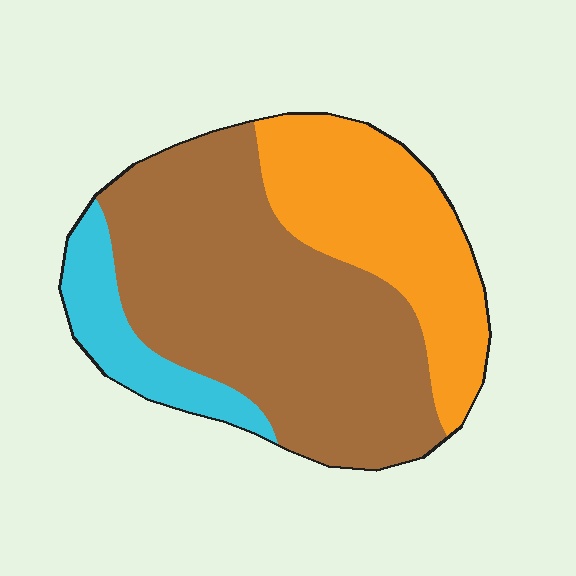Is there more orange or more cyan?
Orange.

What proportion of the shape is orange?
Orange covers around 30% of the shape.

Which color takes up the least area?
Cyan, at roughly 10%.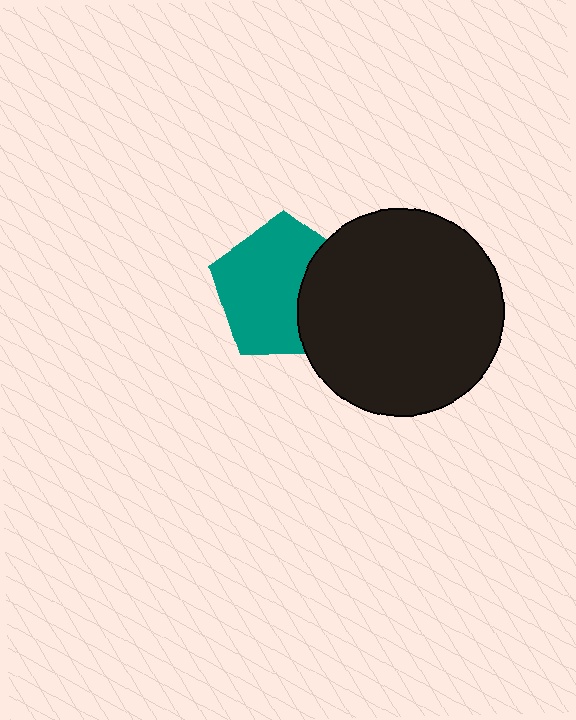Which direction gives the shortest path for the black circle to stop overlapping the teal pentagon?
Moving right gives the shortest separation.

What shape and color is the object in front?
The object in front is a black circle.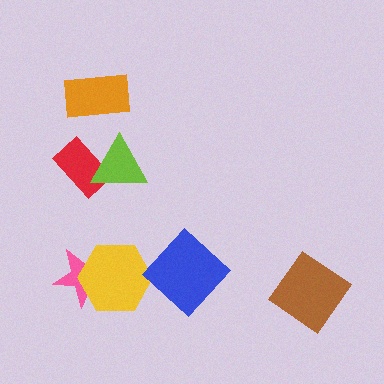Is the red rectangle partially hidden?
Yes, it is partially covered by another shape.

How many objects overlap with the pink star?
1 object overlaps with the pink star.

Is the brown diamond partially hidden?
No, no other shape covers it.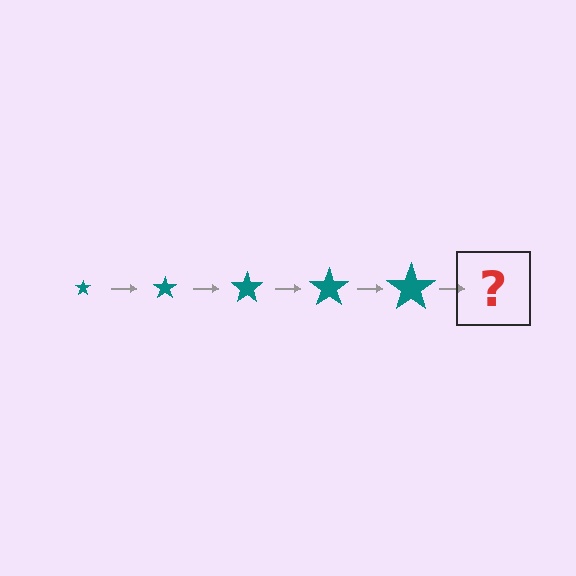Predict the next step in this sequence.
The next step is a teal star, larger than the previous one.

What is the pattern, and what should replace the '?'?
The pattern is that the star gets progressively larger each step. The '?' should be a teal star, larger than the previous one.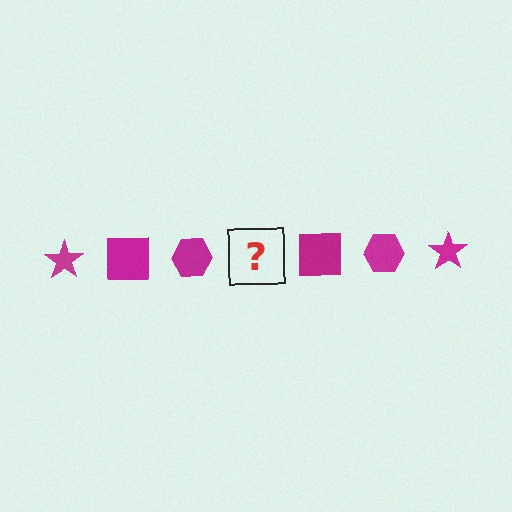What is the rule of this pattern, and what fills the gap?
The rule is that the pattern cycles through star, square, hexagon shapes in magenta. The gap should be filled with a magenta star.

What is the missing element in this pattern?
The missing element is a magenta star.